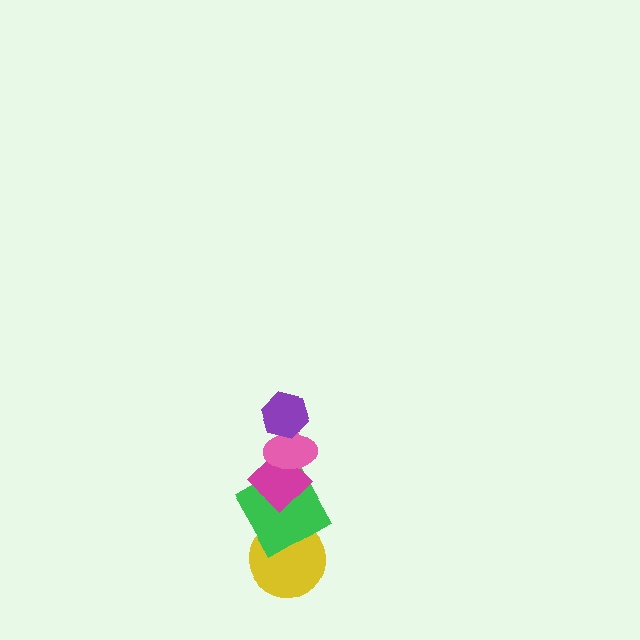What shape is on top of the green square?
The magenta diamond is on top of the green square.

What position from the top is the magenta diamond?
The magenta diamond is 3rd from the top.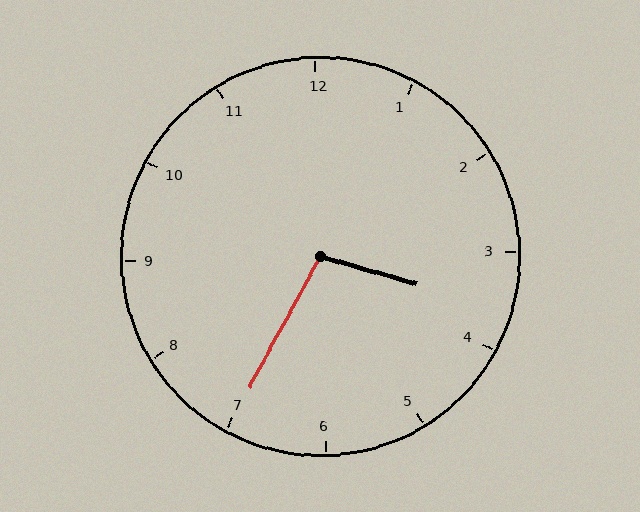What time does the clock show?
3:35.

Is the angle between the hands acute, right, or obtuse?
It is obtuse.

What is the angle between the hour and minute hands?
Approximately 102 degrees.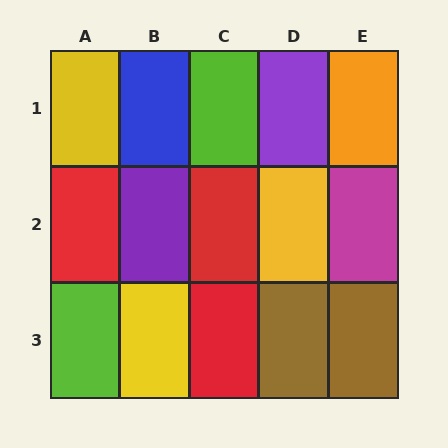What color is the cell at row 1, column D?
Purple.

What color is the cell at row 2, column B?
Purple.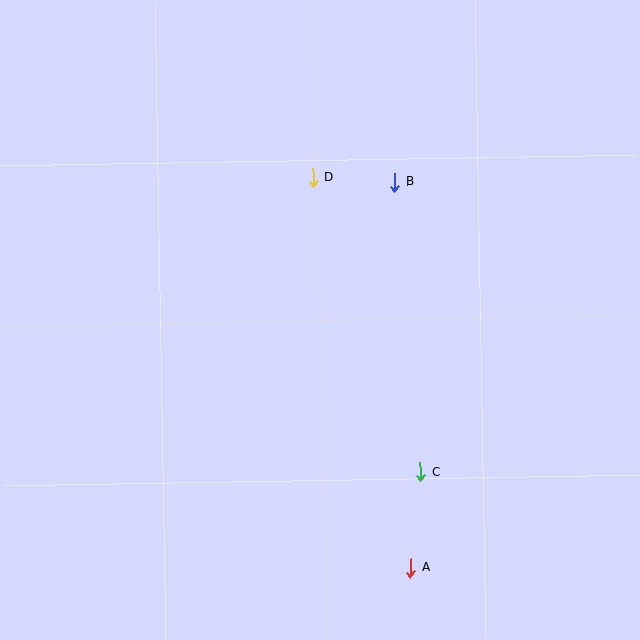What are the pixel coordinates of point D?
Point D is at (313, 178).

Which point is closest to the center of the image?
Point D at (313, 178) is closest to the center.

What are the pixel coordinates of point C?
Point C is at (420, 472).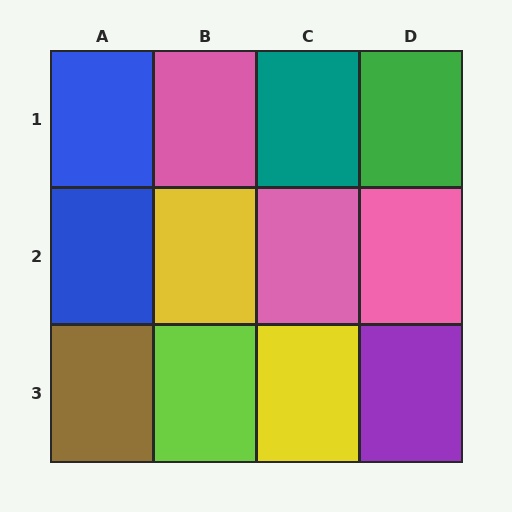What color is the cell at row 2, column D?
Pink.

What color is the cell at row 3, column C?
Yellow.